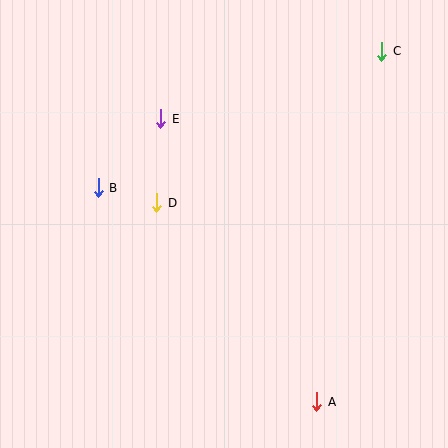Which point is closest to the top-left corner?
Point E is closest to the top-left corner.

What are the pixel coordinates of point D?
Point D is at (157, 203).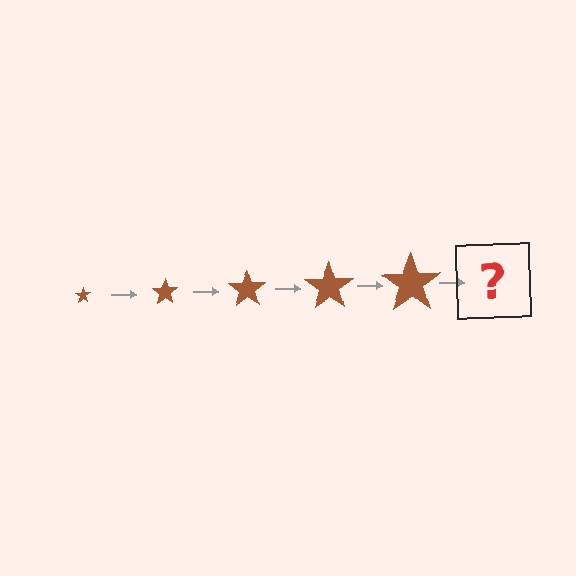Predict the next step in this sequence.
The next step is a brown star, larger than the previous one.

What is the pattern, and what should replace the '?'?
The pattern is that the star gets progressively larger each step. The '?' should be a brown star, larger than the previous one.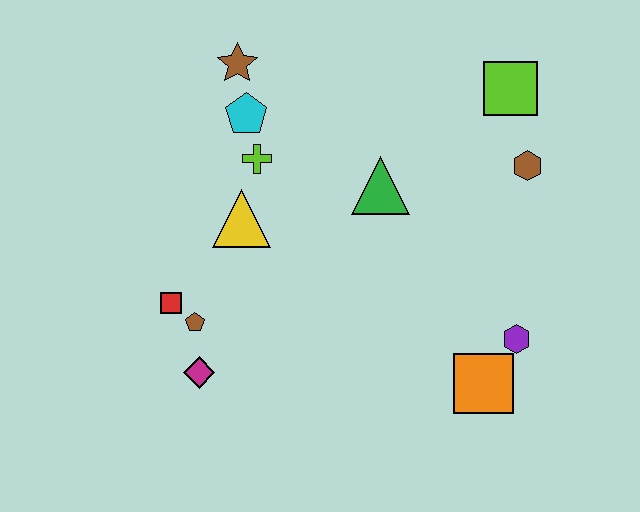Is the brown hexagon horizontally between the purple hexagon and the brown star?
No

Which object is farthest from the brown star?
The orange square is farthest from the brown star.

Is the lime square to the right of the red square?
Yes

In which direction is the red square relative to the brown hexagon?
The red square is to the left of the brown hexagon.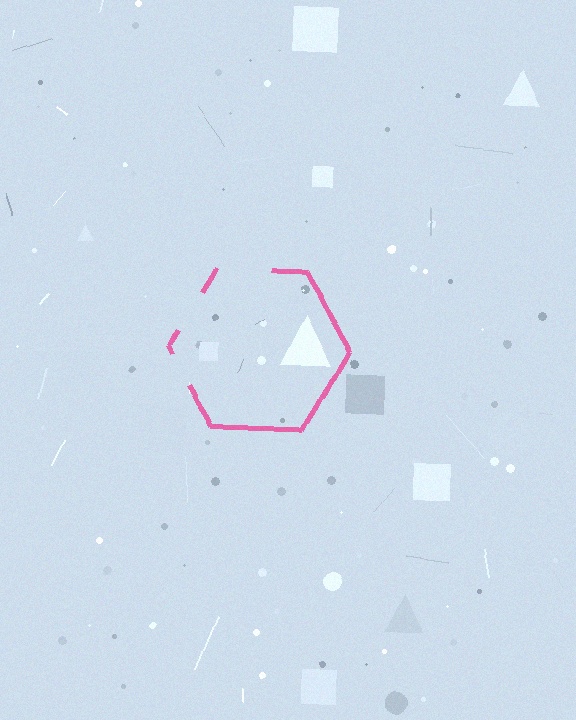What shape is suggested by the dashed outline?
The dashed outline suggests a hexagon.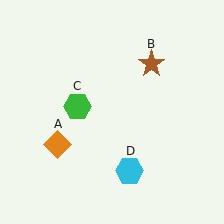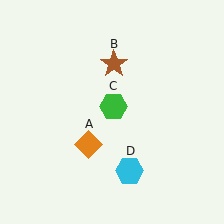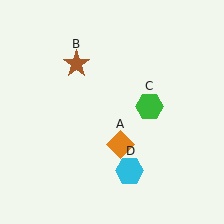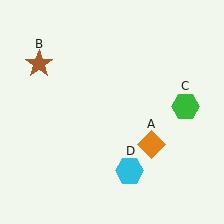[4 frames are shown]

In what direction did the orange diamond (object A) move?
The orange diamond (object A) moved right.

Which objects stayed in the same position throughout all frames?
Cyan hexagon (object D) remained stationary.